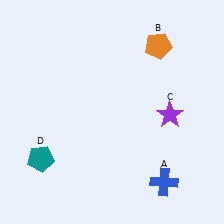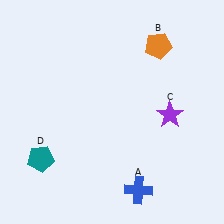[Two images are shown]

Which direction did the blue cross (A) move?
The blue cross (A) moved left.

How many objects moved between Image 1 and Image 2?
1 object moved between the two images.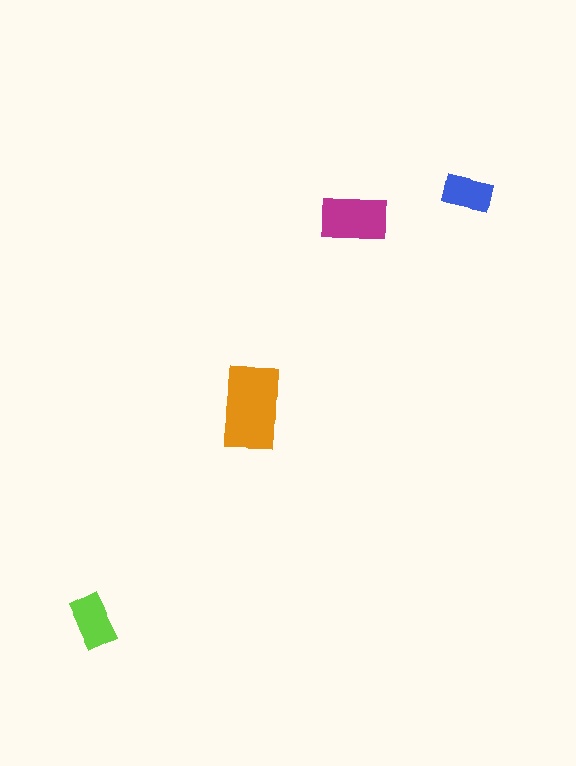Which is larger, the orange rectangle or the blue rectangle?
The orange one.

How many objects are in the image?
There are 4 objects in the image.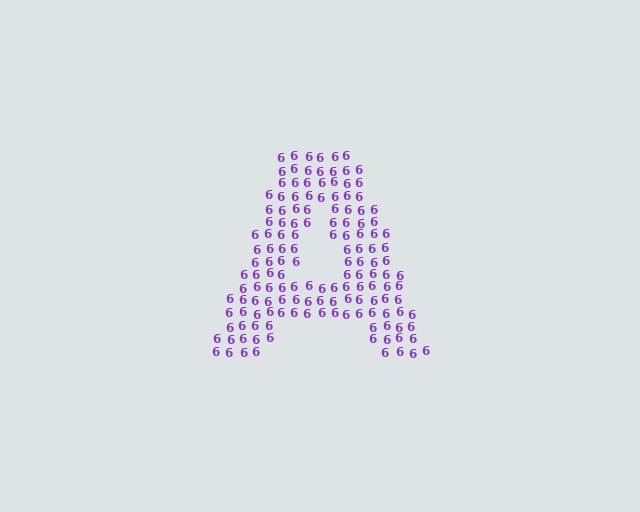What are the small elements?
The small elements are digit 6's.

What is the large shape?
The large shape is the letter A.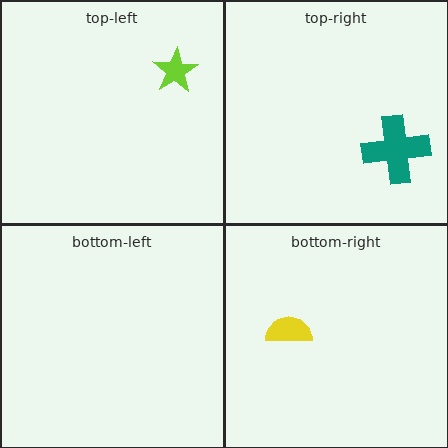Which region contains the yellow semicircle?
The bottom-right region.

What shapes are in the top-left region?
The lime star.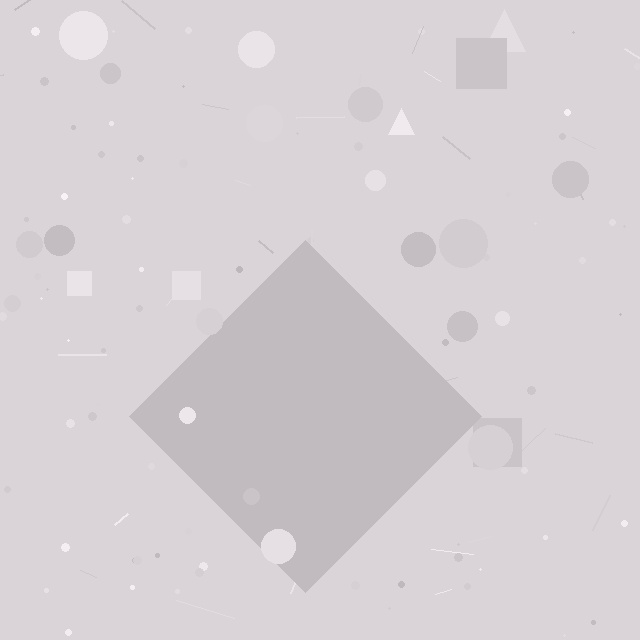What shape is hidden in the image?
A diamond is hidden in the image.